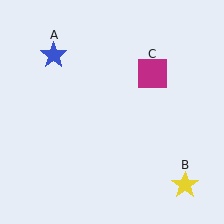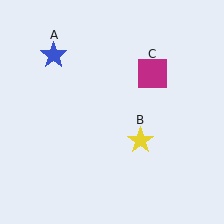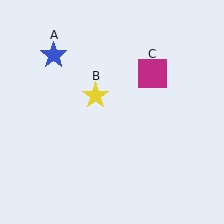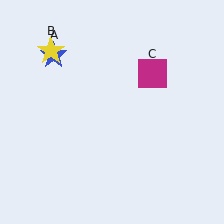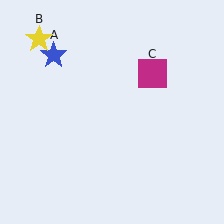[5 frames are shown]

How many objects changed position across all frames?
1 object changed position: yellow star (object B).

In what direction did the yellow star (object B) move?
The yellow star (object B) moved up and to the left.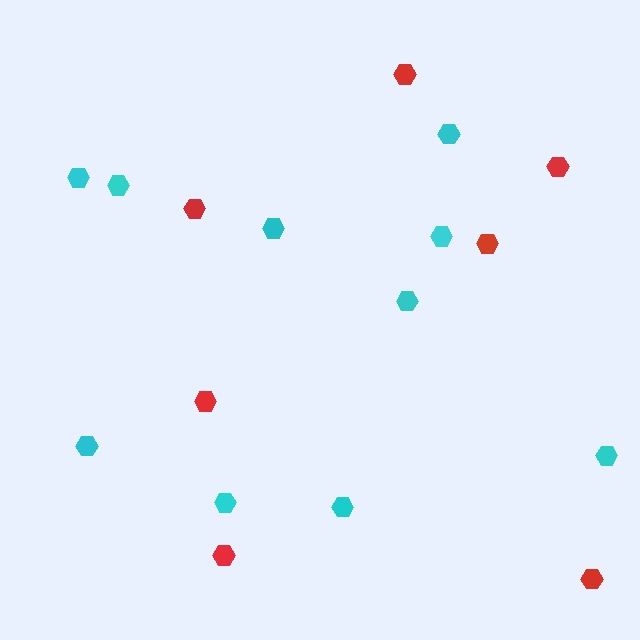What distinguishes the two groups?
There are 2 groups: one group of cyan hexagons (10) and one group of red hexagons (7).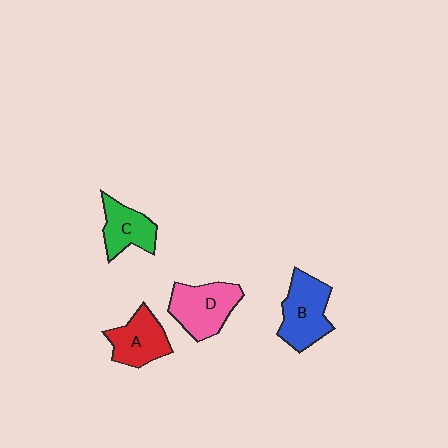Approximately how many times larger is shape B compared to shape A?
Approximately 1.2 times.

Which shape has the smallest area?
Shape C (green).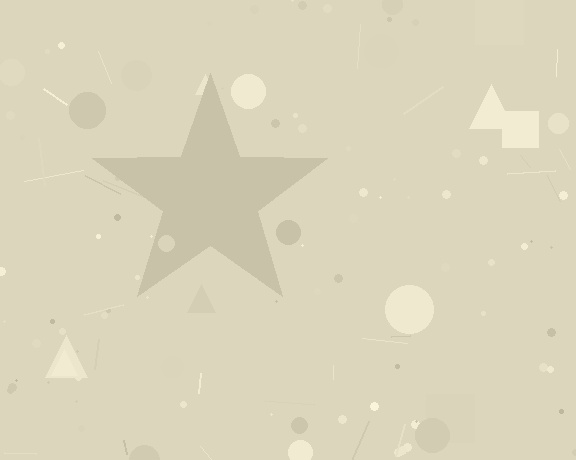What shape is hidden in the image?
A star is hidden in the image.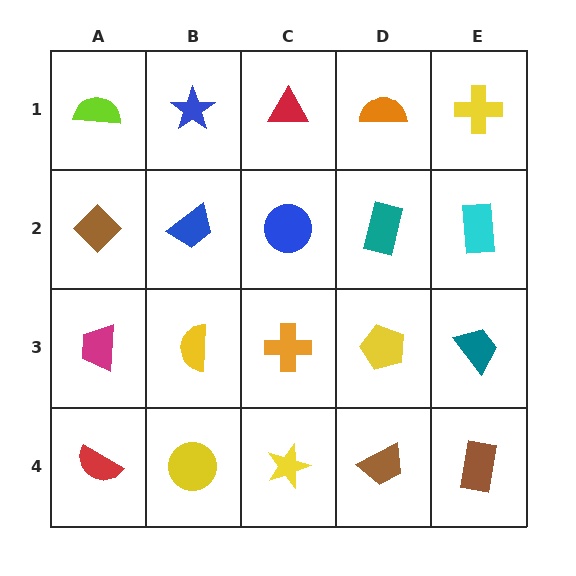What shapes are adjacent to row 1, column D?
A teal rectangle (row 2, column D), a red triangle (row 1, column C), a yellow cross (row 1, column E).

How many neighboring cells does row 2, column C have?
4.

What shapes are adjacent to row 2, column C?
A red triangle (row 1, column C), an orange cross (row 3, column C), a blue trapezoid (row 2, column B), a teal rectangle (row 2, column D).